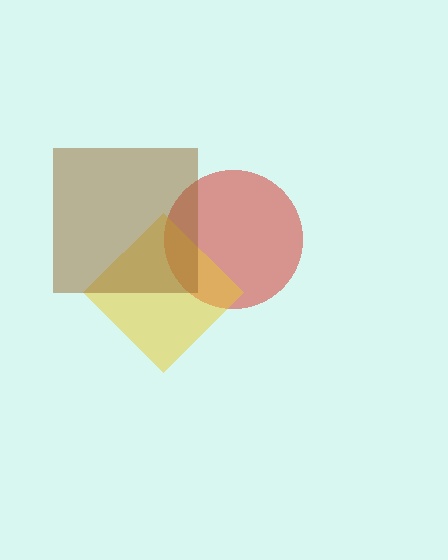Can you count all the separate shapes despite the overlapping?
Yes, there are 3 separate shapes.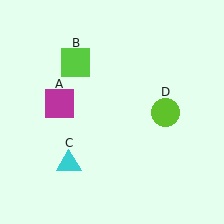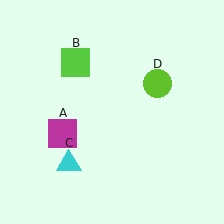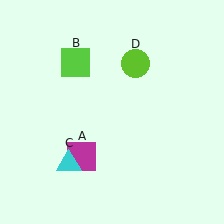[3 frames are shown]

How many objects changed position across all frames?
2 objects changed position: magenta square (object A), lime circle (object D).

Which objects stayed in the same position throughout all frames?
Lime square (object B) and cyan triangle (object C) remained stationary.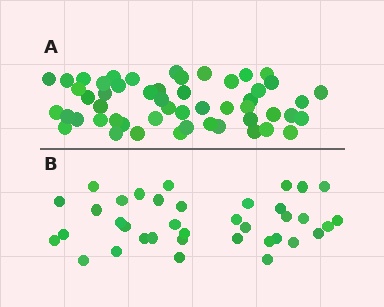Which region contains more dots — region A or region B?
Region A (the top region) has more dots.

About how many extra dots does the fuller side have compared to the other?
Region A has approximately 15 more dots than region B.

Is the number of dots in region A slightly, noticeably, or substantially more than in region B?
Region A has noticeably more, but not dramatically so. The ratio is roughly 1.4 to 1.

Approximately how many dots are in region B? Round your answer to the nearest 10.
About 40 dots. (The exact count is 37, which rounds to 40.)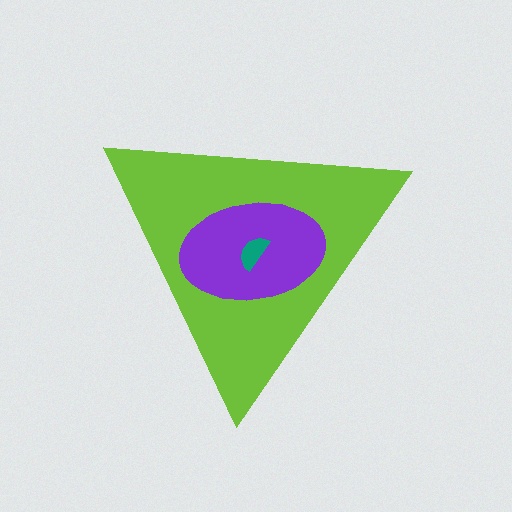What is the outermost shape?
The lime triangle.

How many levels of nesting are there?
3.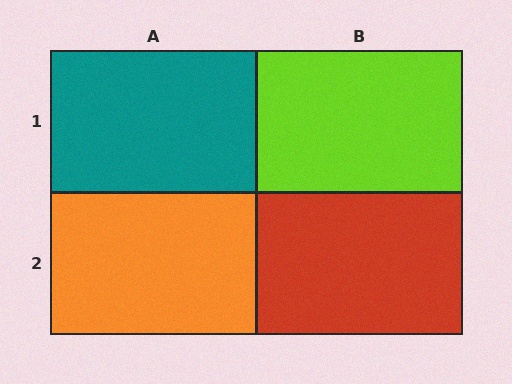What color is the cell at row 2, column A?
Orange.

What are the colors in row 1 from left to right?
Teal, lime.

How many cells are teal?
1 cell is teal.